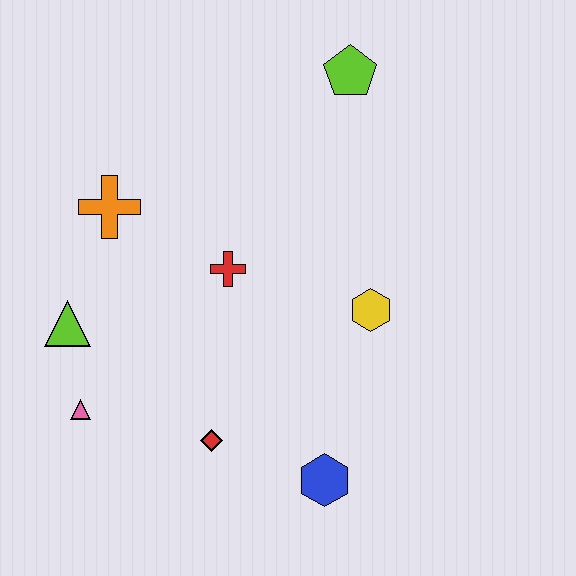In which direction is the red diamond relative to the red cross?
The red diamond is below the red cross.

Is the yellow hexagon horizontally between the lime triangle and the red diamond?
No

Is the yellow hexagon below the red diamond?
No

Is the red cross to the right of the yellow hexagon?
No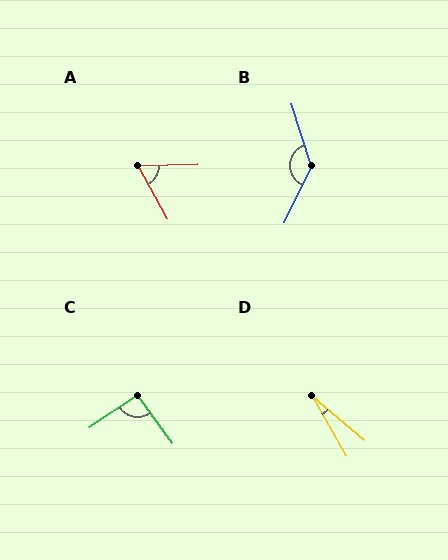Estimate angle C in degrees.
Approximately 92 degrees.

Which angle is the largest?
B, at approximately 137 degrees.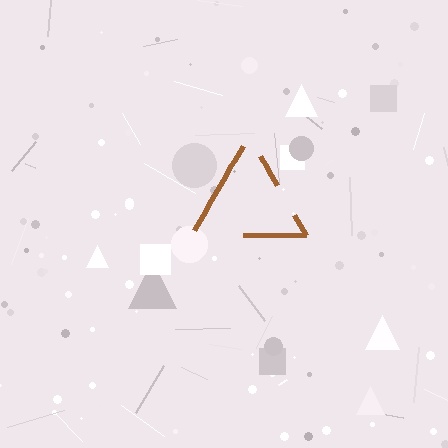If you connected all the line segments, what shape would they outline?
They would outline a triangle.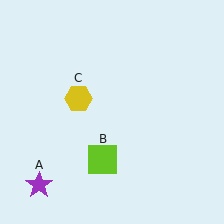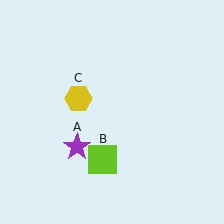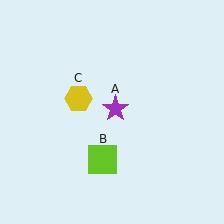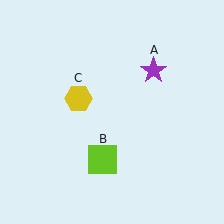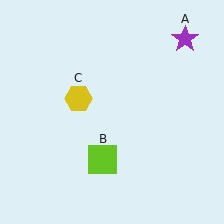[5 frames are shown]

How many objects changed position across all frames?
1 object changed position: purple star (object A).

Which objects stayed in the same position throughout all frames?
Lime square (object B) and yellow hexagon (object C) remained stationary.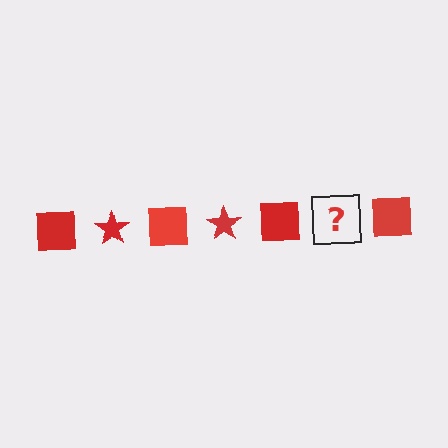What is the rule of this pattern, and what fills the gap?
The rule is that the pattern cycles through square, star shapes in red. The gap should be filled with a red star.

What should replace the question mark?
The question mark should be replaced with a red star.